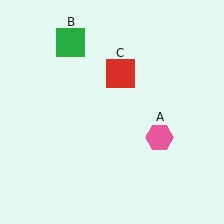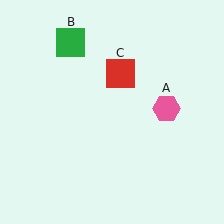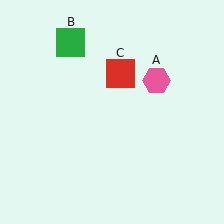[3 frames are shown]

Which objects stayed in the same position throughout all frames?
Green square (object B) and red square (object C) remained stationary.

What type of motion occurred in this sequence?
The pink hexagon (object A) rotated counterclockwise around the center of the scene.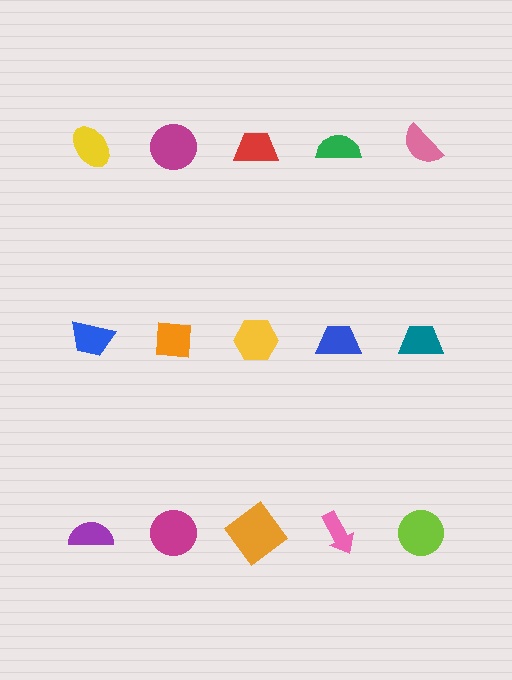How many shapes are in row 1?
5 shapes.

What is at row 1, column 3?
A red trapezoid.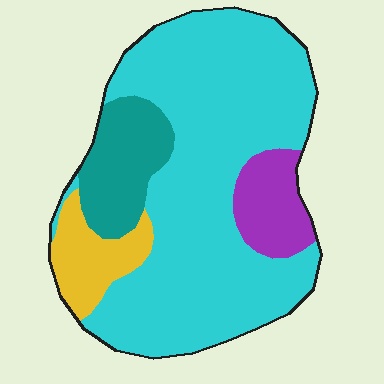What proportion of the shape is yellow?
Yellow takes up less than a sixth of the shape.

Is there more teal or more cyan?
Cyan.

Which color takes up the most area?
Cyan, at roughly 70%.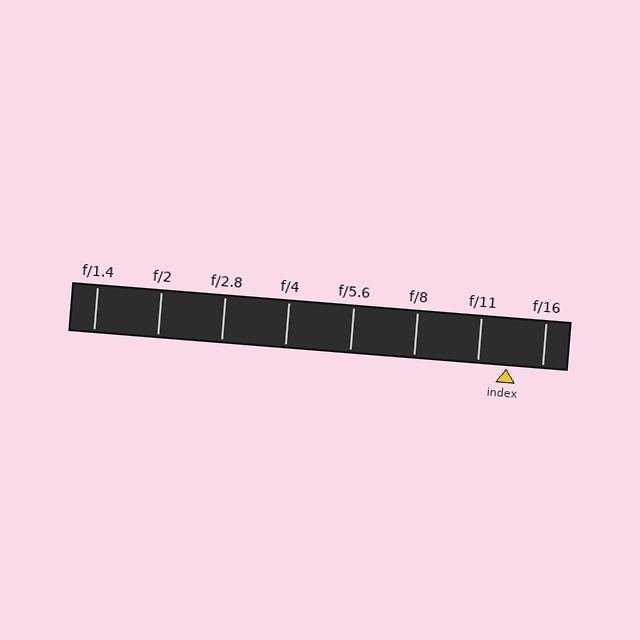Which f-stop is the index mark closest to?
The index mark is closest to f/11.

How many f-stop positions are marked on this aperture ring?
There are 8 f-stop positions marked.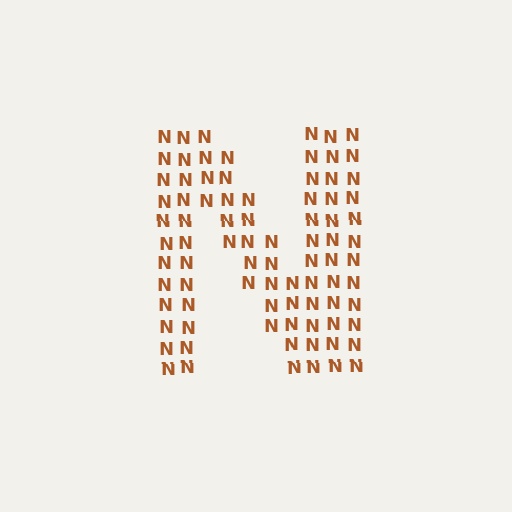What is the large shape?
The large shape is the letter N.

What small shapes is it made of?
It is made of small letter N's.